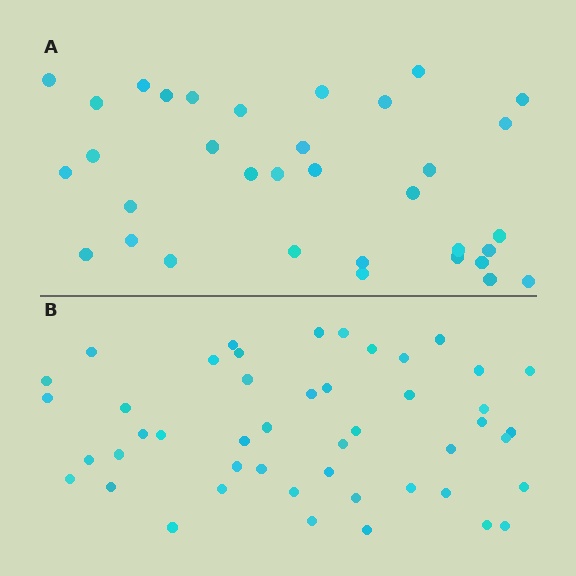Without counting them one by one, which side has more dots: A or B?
Region B (the bottom region) has more dots.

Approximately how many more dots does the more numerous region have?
Region B has approximately 15 more dots than region A.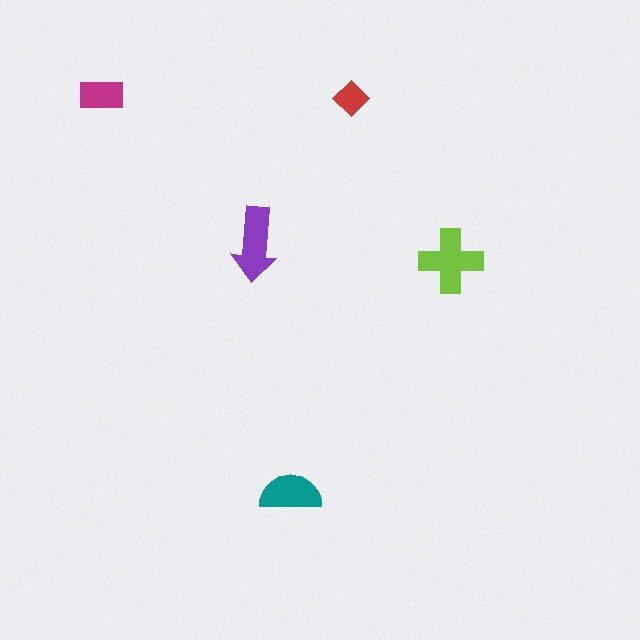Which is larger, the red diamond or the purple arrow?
The purple arrow.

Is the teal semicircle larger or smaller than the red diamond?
Larger.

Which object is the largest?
The lime cross.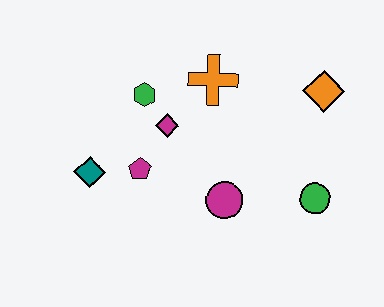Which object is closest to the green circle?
The magenta circle is closest to the green circle.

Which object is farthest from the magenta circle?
The orange diamond is farthest from the magenta circle.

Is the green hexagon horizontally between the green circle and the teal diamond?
Yes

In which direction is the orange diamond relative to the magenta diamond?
The orange diamond is to the right of the magenta diamond.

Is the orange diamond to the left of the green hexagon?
No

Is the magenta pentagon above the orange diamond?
No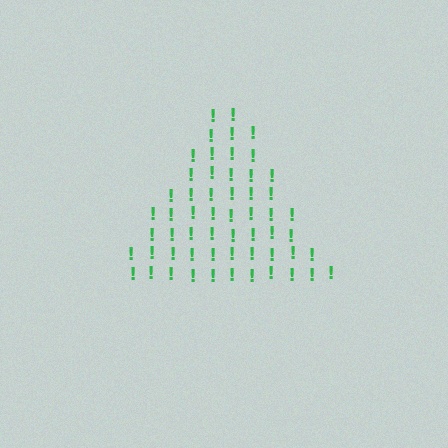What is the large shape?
The large shape is a triangle.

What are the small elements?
The small elements are exclamation marks.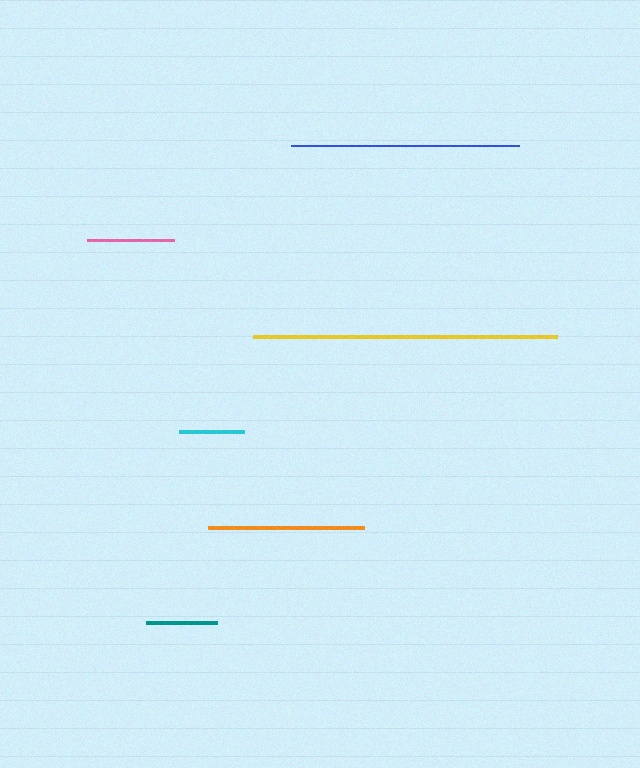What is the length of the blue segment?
The blue segment is approximately 228 pixels long.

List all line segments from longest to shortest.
From longest to shortest: yellow, blue, orange, pink, teal, cyan.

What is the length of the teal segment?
The teal segment is approximately 71 pixels long.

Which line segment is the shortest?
The cyan line is the shortest at approximately 65 pixels.